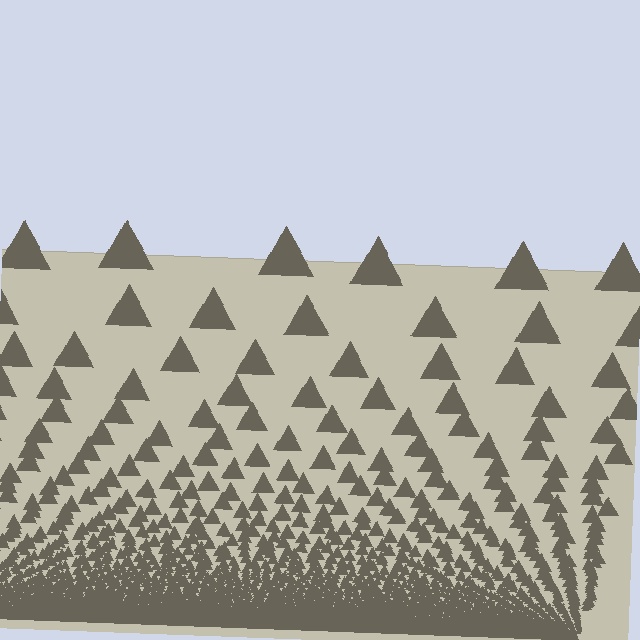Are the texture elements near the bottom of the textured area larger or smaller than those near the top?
Smaller. The gradient is inverted — elements near the bottom are smaller and denser.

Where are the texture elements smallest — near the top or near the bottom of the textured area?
Near the bottom.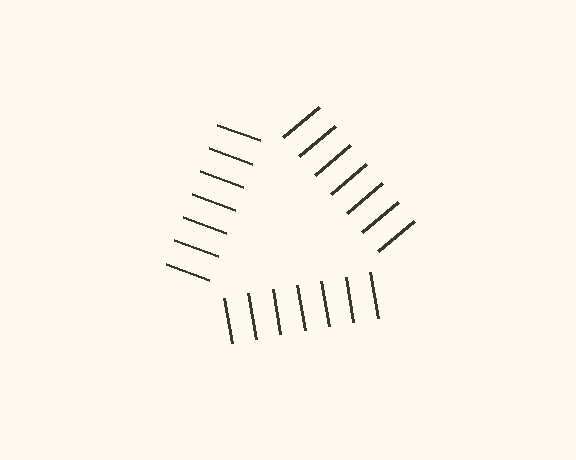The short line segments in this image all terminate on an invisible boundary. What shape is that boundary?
An illusory triangle — the line segments terminate on its edges but no continuous stroke is drawn.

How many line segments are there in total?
21 — 7 along each of the 3 edges.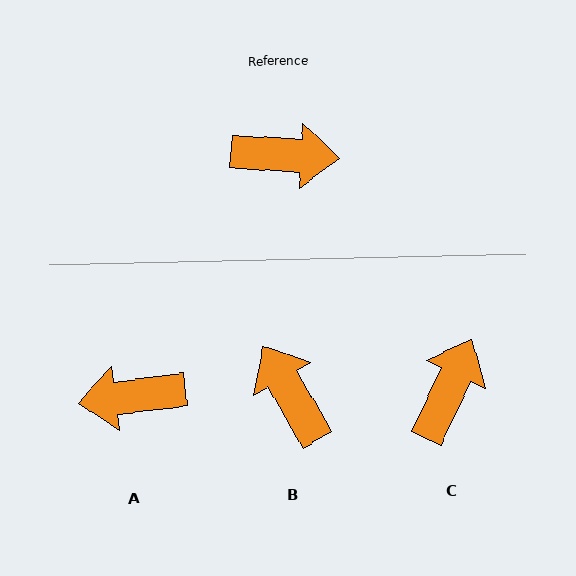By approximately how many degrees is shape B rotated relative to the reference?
Approximately 124 degrees counter-clockwise.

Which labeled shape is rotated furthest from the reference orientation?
A, about 169 degrees away.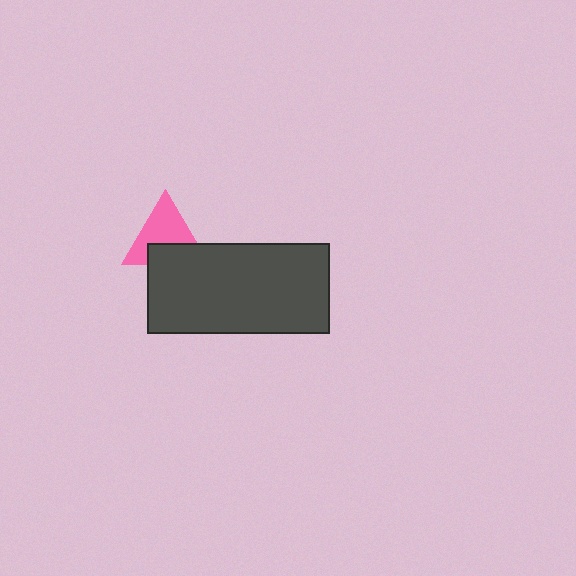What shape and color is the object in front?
The object in front is a dark gray rectangle.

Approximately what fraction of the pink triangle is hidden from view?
Roughly 36% of the pink triangle is hidden behind the dark gray rectangle.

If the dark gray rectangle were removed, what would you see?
You would see the complete pink triangle.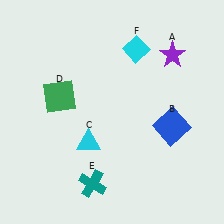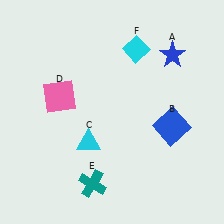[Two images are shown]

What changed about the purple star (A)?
In Image 1, A is purple. In Image 2, it changed to blue.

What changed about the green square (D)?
In Image 1, D is green. In Image 2, it changed to pink.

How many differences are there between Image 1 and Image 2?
There are 2 differences between the two images.